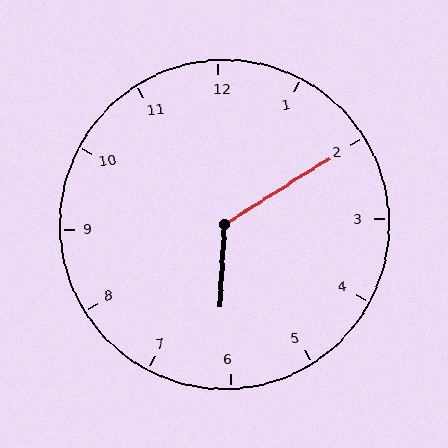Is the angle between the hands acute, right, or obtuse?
It is obtuse.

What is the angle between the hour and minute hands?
Approximately 125 degrees.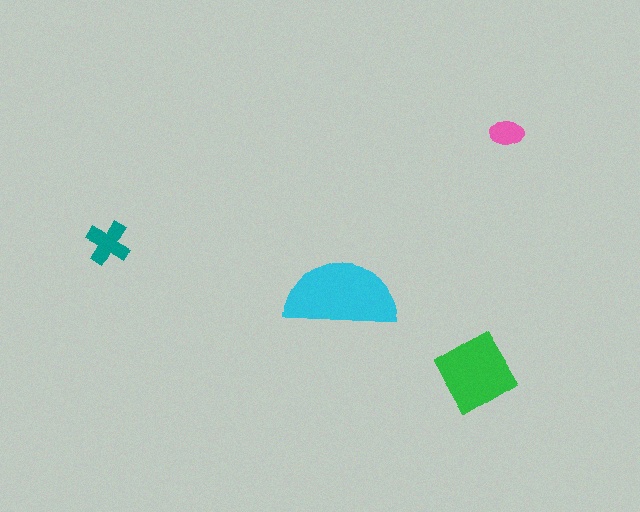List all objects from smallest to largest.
The pink ellipse, the teal cross, the green diamond, the cyan semicircle.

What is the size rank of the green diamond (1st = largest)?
2nd.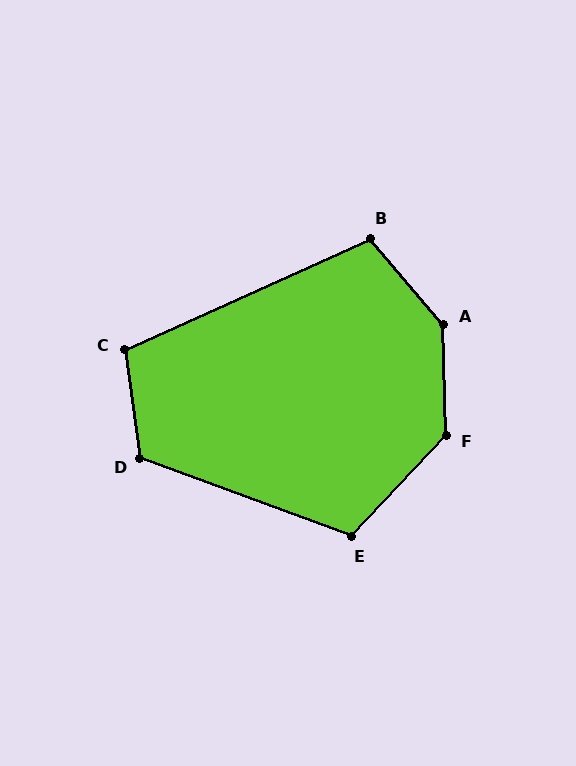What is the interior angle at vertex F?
Approximately 136 degrees (obtuse).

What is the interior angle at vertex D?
Approximately 118 degrees (obtuse).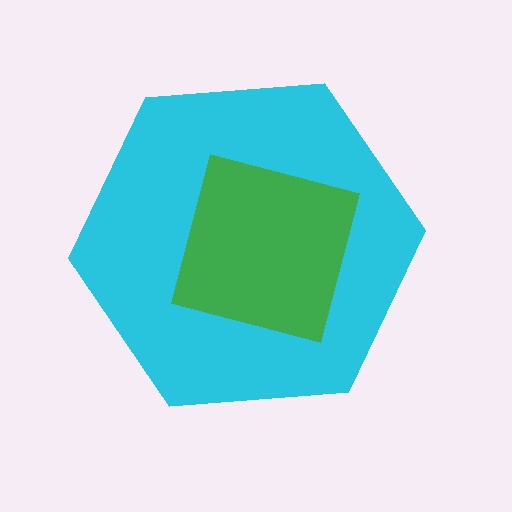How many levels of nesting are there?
2.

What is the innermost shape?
The green square.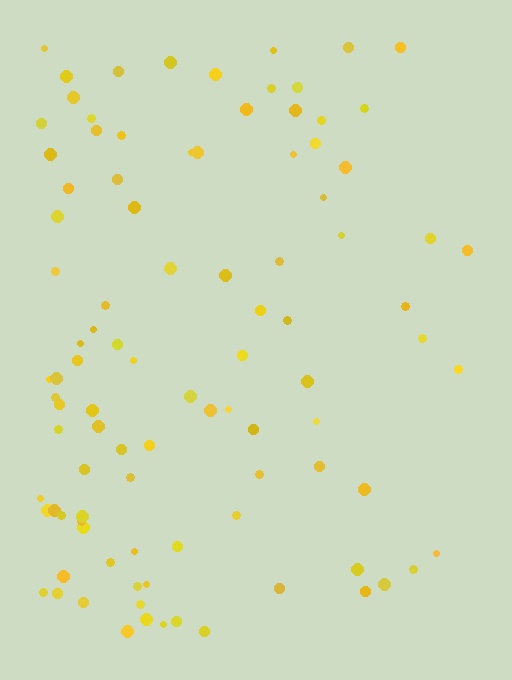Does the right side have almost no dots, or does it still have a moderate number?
Still a moderate number, just noticeably fewer than the left.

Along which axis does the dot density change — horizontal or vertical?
Horizontal.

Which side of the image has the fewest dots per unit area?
The right.